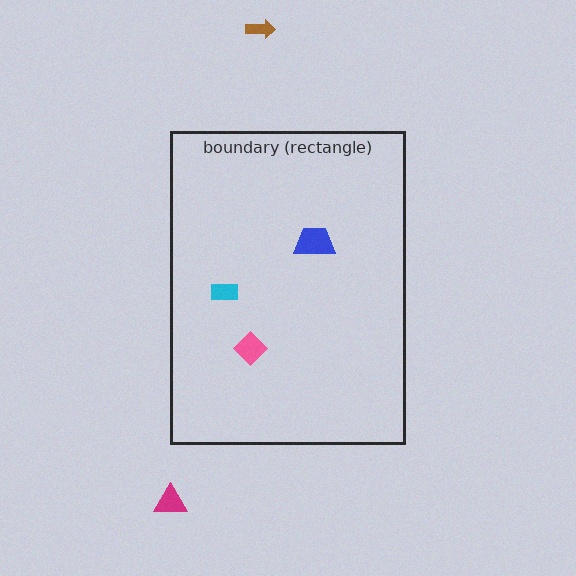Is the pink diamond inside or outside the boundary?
Inside.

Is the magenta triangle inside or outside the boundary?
Outside.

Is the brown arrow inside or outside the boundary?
Outside.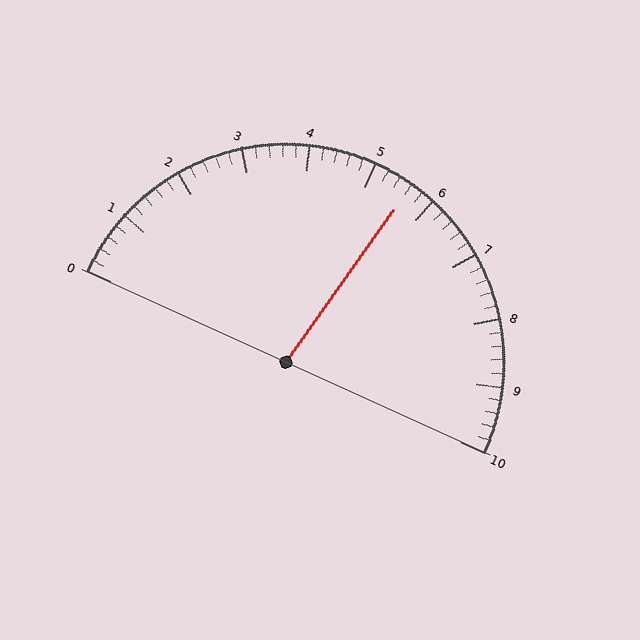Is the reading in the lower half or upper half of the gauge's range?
The reading is in the upper half of the range (0 to 10).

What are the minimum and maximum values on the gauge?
The gauge ranges from 0 to 10.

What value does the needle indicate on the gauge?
The needle indicates approximately 5.6.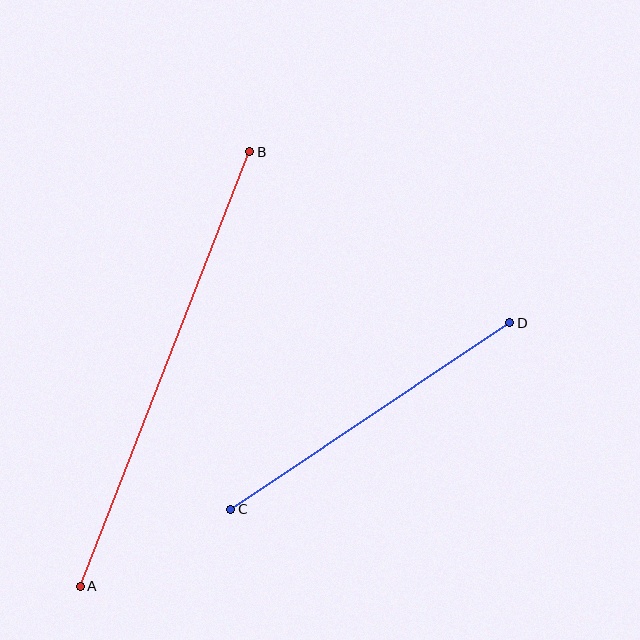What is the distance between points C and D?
The distance is approximately 336 pixels.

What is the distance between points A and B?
The distance is approximately 466 pixels.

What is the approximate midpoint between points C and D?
The midpoint is at approximately (370, 416) pixels.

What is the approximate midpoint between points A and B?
The midpoint is at approximately (165, 369) pixels.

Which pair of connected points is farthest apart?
Points A and B are farthest apart.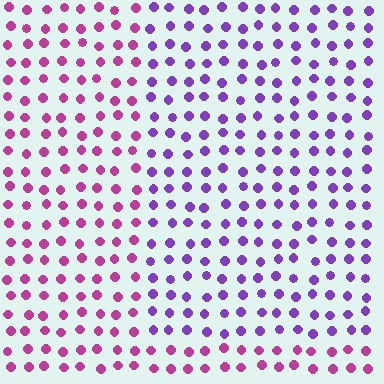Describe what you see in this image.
The image is filled with small magenta elements in a uniform arrangement. A rectangle-shaped region is visible where the elements are tinted to a slightly different hue, forming a subtle color boundary.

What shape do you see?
I see a rectangle.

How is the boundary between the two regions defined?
The boundary is defined purely by a slight shift in hue (about 43 degrees). Spacing, size, and orientation are identical on both sides.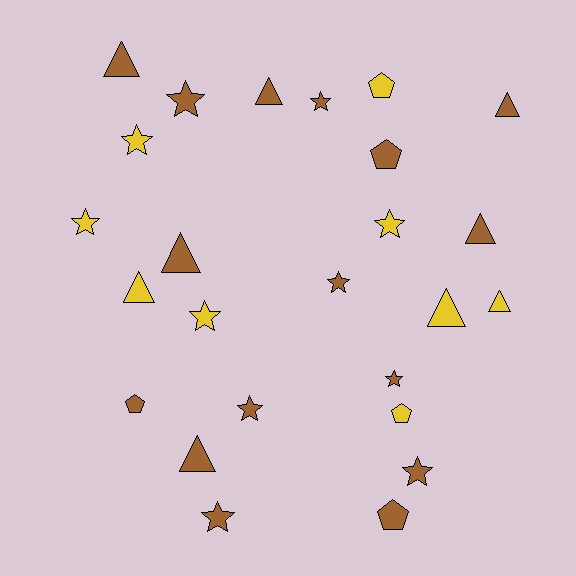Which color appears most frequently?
Brown, with 16 objects.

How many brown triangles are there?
There are 6 brown triangles.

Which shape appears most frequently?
Star, with 11 objects.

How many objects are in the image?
There are 25 objects.